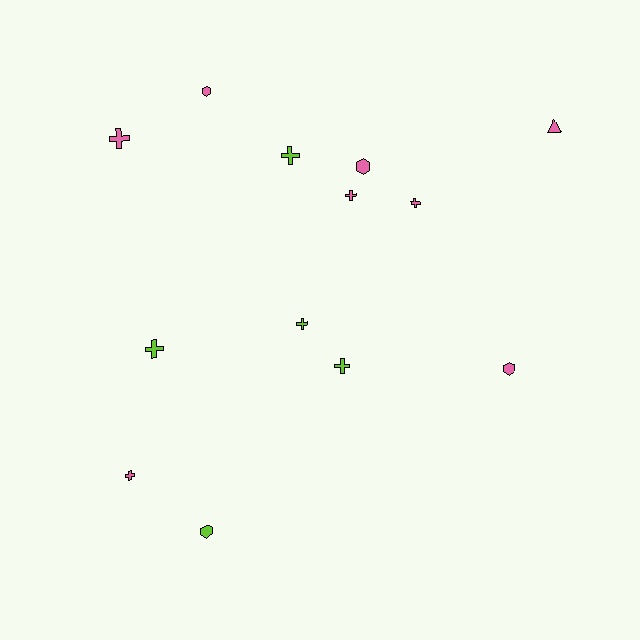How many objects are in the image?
There are 13 objects.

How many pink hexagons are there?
There are 3 pink hexagons.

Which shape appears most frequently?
Cross, with 8 objects.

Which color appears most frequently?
Pink, with 8 objects.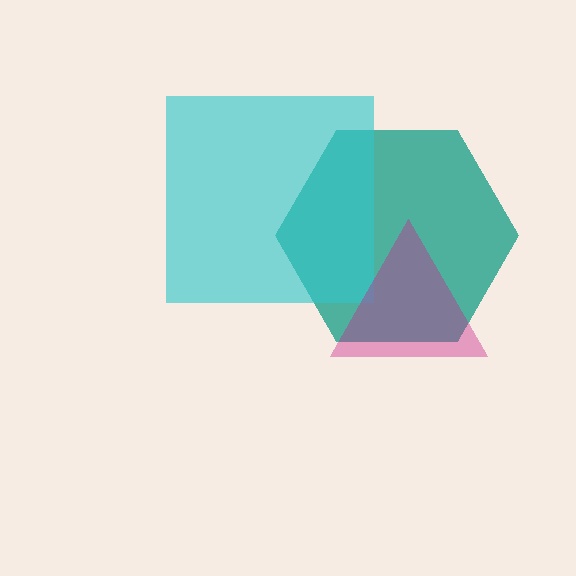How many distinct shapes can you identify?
There are 3 distinct shapes: a teal hexagon, a cyan square, a magenta triangle.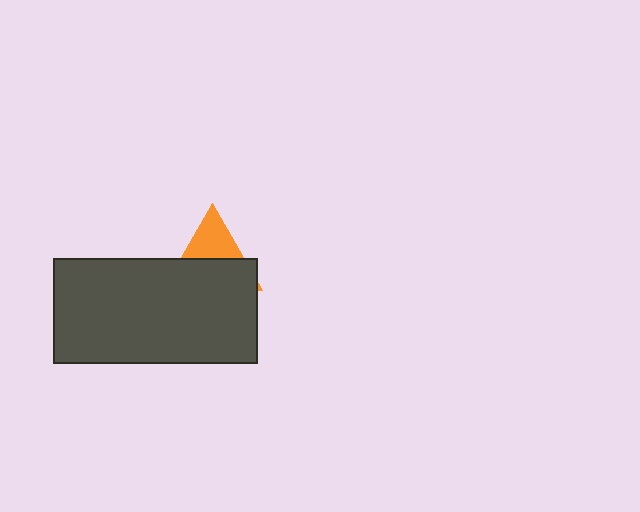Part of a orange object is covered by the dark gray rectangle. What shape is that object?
It is a triangle.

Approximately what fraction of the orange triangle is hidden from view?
Roughly 61% of the orange triangle is hidden behind the dark gray rectangle.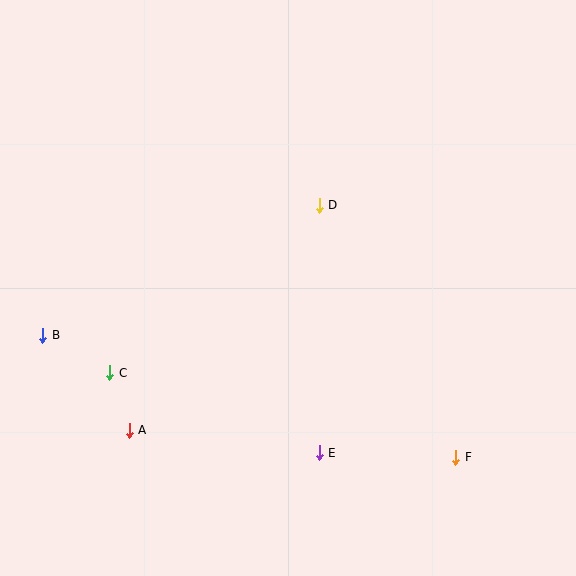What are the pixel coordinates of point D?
Point D is at (319, 205).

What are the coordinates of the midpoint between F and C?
The midpoint between F and C is at (283, 415).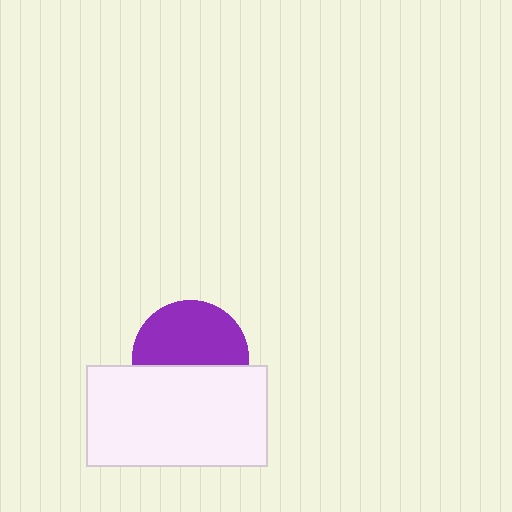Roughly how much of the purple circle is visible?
About half of it is visible (roughly 58%).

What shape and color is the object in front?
The object in front is a white rectangle.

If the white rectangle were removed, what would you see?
You would see the complete purple circle.